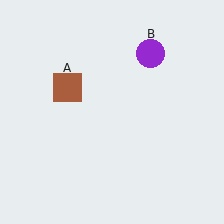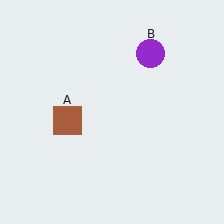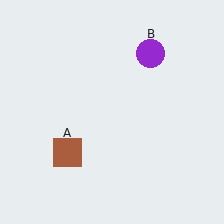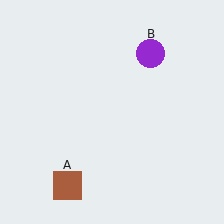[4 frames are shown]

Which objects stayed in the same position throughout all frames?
Purple circle (object B) remained stationary.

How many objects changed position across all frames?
1 object changed position: brown square (object A).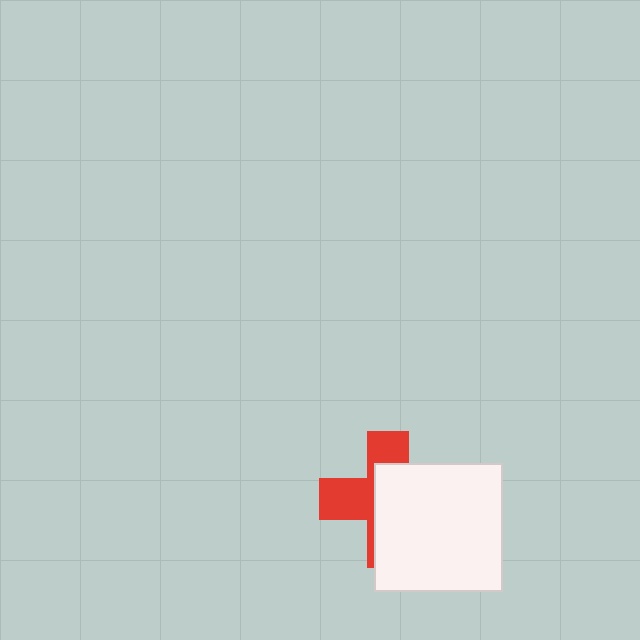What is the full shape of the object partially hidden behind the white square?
The partially hidden object is a red cross.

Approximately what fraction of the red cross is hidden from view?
Roughly 59% of the red cross is hidden behind the white square.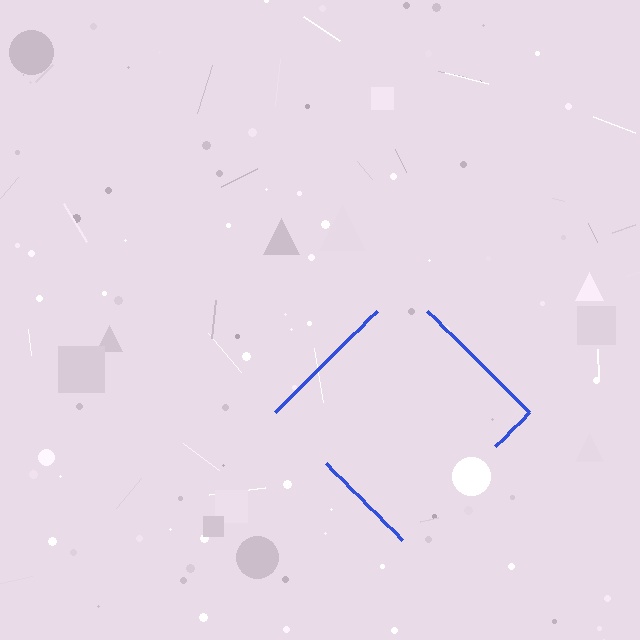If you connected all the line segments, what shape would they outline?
They would outline a diamond.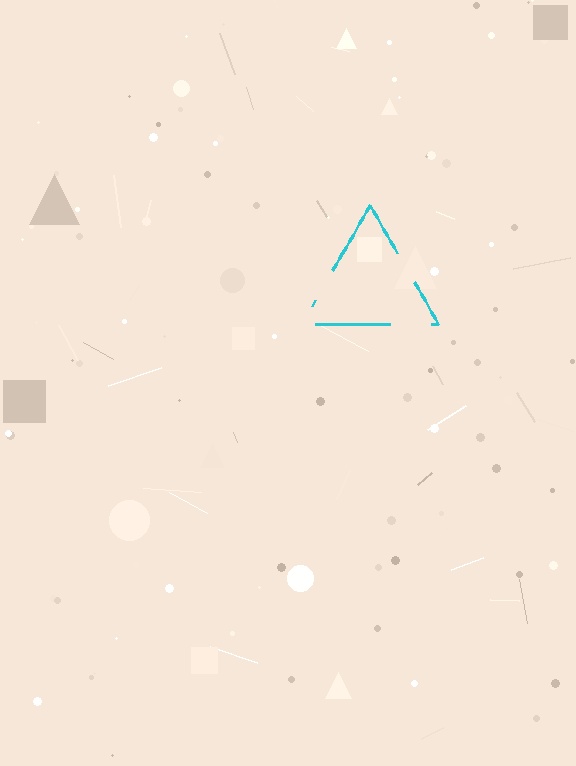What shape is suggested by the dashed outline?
The dashed outline suggests a triangle.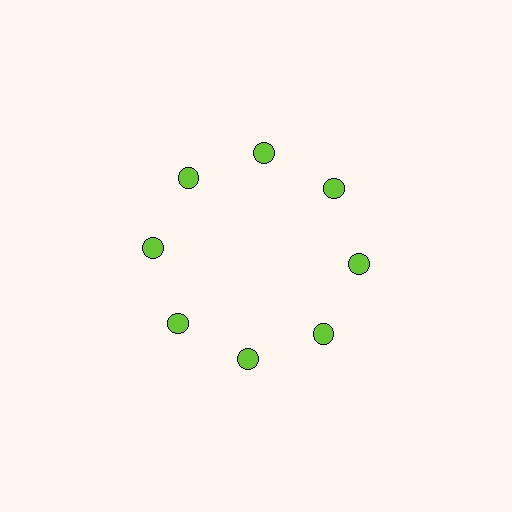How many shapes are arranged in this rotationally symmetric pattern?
There are 8 shapes, arranged in 8 groups of 1.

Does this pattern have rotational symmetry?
Yes, this pattern has 8-fold rotational symmetry. It looks the same after rotating 45 degrees around the center.